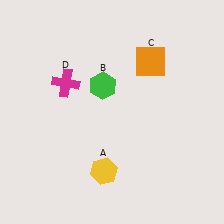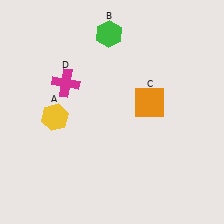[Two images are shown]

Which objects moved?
The objects that moved are: the yellow hexagon (A), the green hexagon (B), the orange square (C).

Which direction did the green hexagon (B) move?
The green hexagon (B) moved up.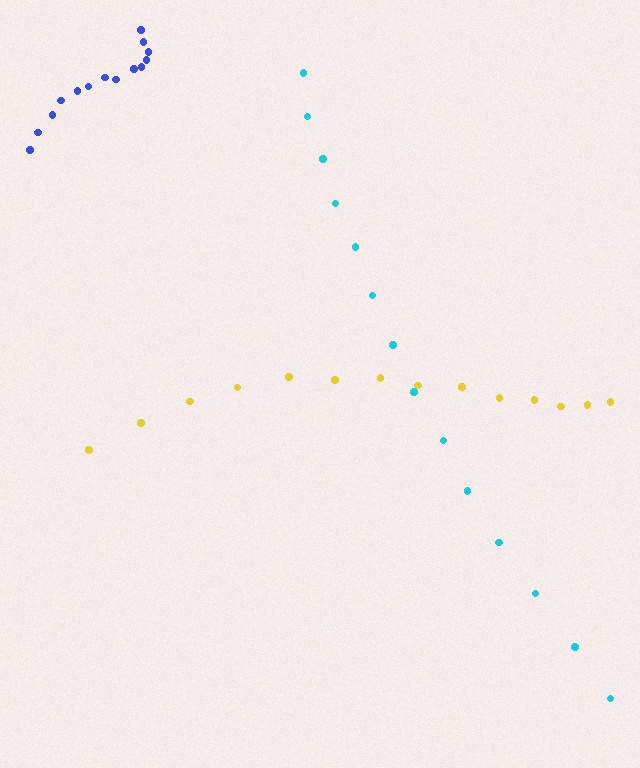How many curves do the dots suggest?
There are 3 distinct paths.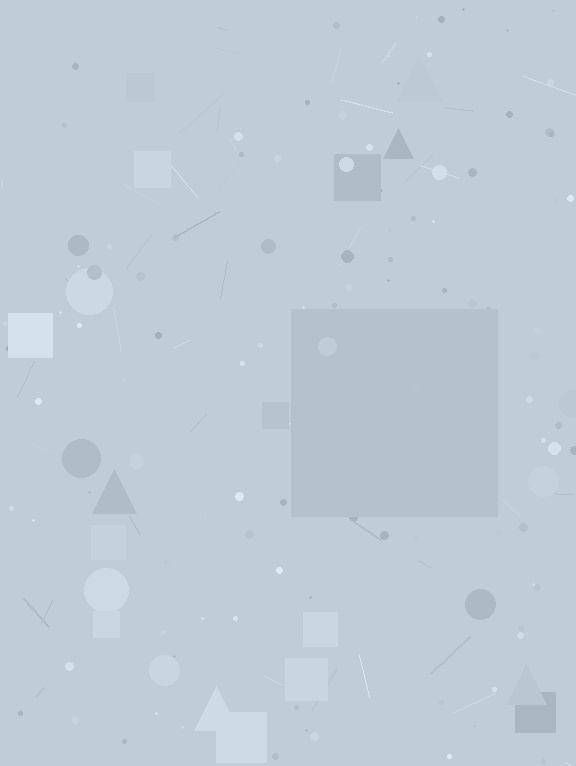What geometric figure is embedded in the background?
A square is embedded in the background.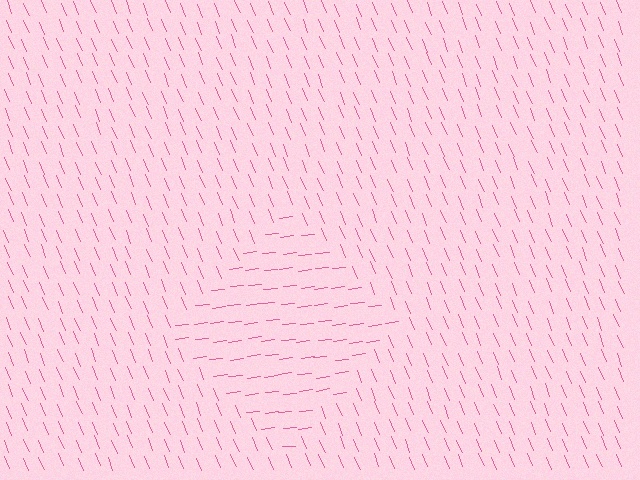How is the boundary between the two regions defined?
The boundary is defined purely by a change in line orientation (approximately 74 degrees difference). All lines are the same color and thickness.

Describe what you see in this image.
The image is filled with small pink line segments. A diamond region in the image has lines oriented differently from the surrounding lines, creating a visible texture boundary.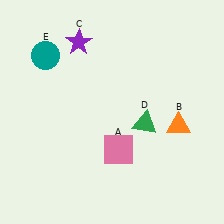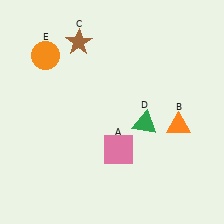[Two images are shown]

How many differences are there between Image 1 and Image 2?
There are 2 differences between the two images.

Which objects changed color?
C changed from purple to brown. E changed from teal to orange.